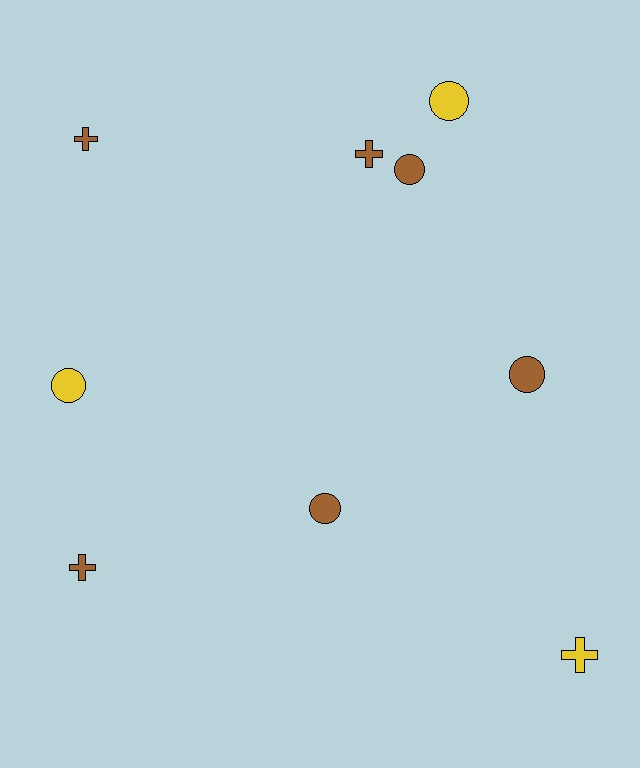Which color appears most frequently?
Brown, with 6 objects.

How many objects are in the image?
There are 9 objects.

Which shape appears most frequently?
Circle, with 5 objects.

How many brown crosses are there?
There are 3 brown crosses.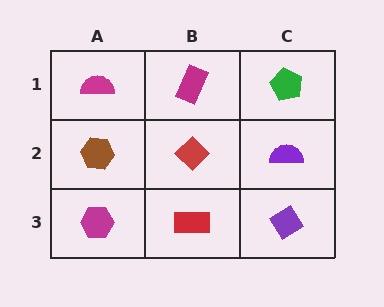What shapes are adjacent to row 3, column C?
A purple semicircle (row 2, column C), a red rectangle (row 3, column B).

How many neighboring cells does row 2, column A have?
3.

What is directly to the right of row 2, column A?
A red diamond.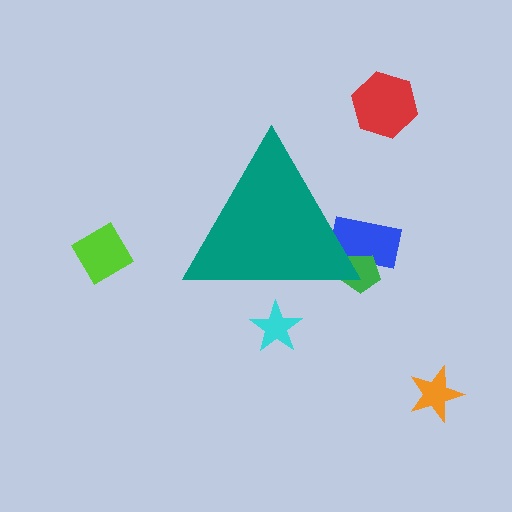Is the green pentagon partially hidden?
Yes, the green pentagon is partially hidden behind the teal triangle.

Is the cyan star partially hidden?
Yes, the cyan star is partially hidden behind the teal triangle.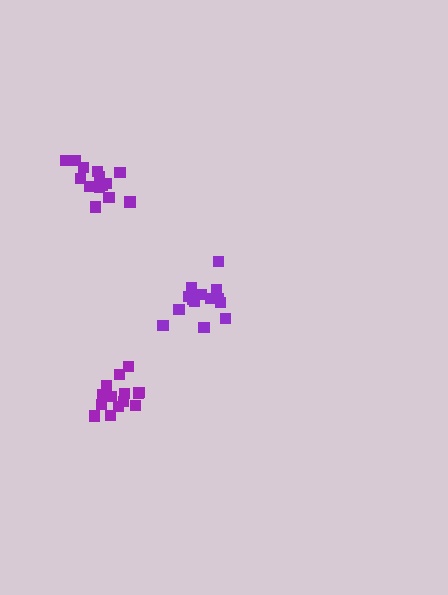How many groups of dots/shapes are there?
There are 3 groups.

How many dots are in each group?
Group 1: 15 dots, Group 2: 14 dots, Group 3: 15 dots (44 total).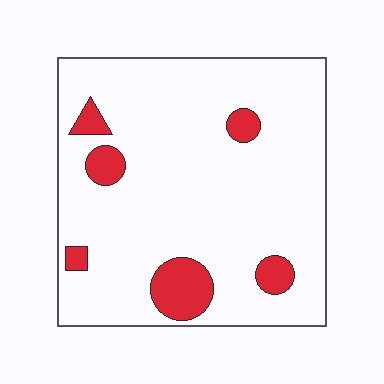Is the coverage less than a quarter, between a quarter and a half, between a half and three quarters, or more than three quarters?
Less than a quarter.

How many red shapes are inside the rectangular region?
6.